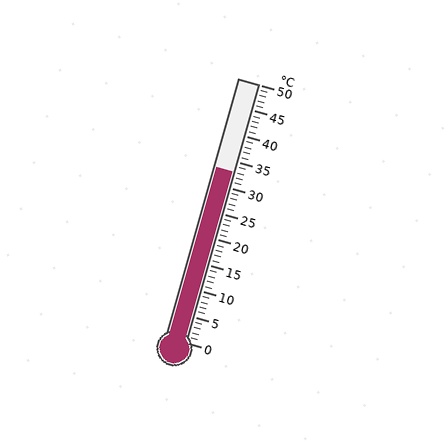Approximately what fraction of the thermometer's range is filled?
The thermometer is filled to approximately 65% of its range.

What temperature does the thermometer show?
The thermometer shows approximately 33°C.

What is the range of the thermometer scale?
The thermometer scale ranges from 0°C to 50°C.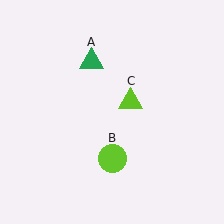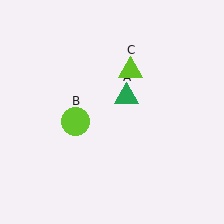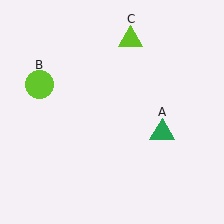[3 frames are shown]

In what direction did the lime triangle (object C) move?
The lime triangle (object C) moved up.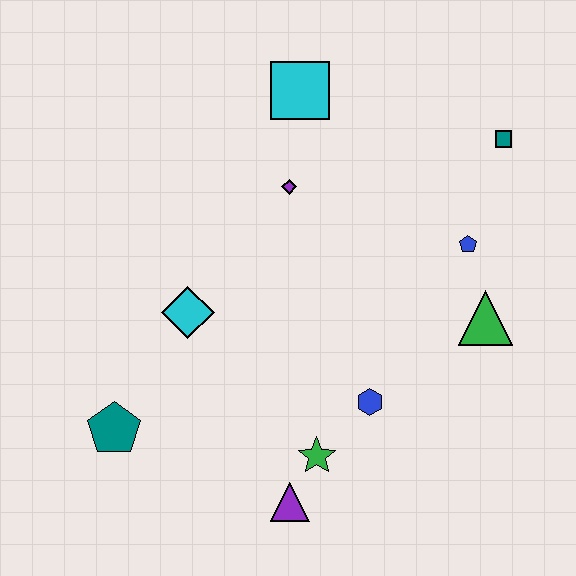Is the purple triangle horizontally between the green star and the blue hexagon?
No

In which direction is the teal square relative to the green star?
The teal square is above the green star.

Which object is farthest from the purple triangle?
The teal square is farthest from the purple triangle.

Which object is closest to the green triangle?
The blue pentagon is closest to the green triangle.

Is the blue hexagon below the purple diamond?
Yes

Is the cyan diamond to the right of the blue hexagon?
No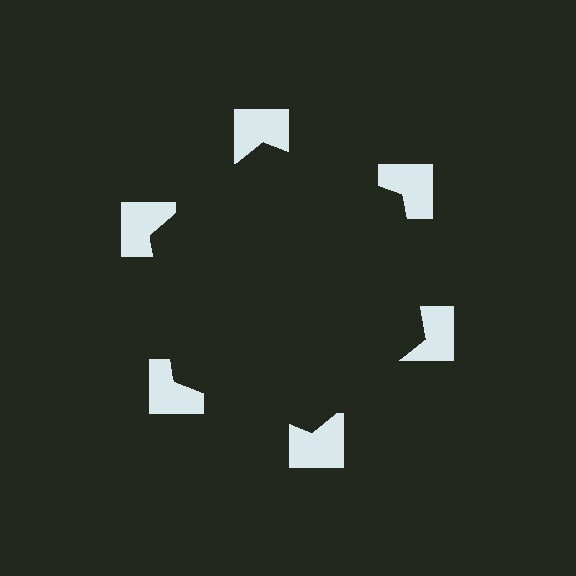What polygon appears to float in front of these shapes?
An illusory hexagon — its edges are inferred from the aligned wedge cuts in the notched squares, not physically drawn.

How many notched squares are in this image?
There are 6 — one at each vertex of the illusory hexagon.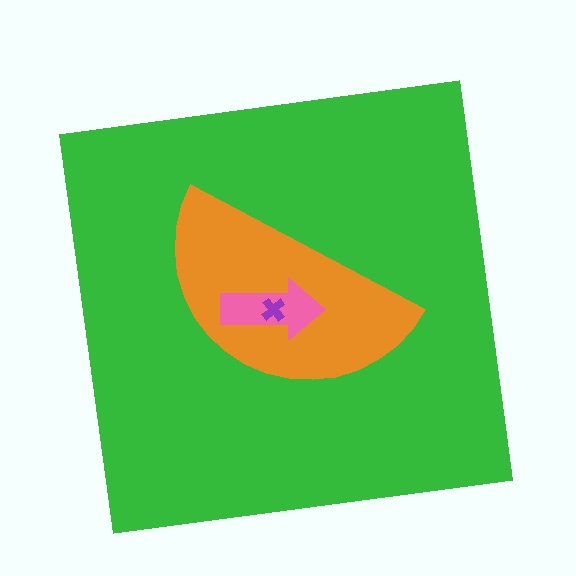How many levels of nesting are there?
4.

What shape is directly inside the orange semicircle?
The pink arrow.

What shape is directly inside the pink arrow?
The purple cross.